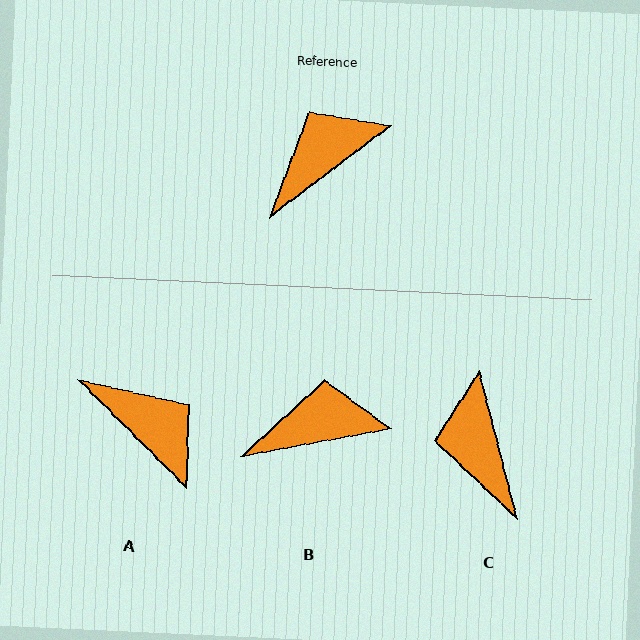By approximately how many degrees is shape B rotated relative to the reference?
Approximately 27 degrees clockwise.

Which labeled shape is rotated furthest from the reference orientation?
A, about 82 degrees away.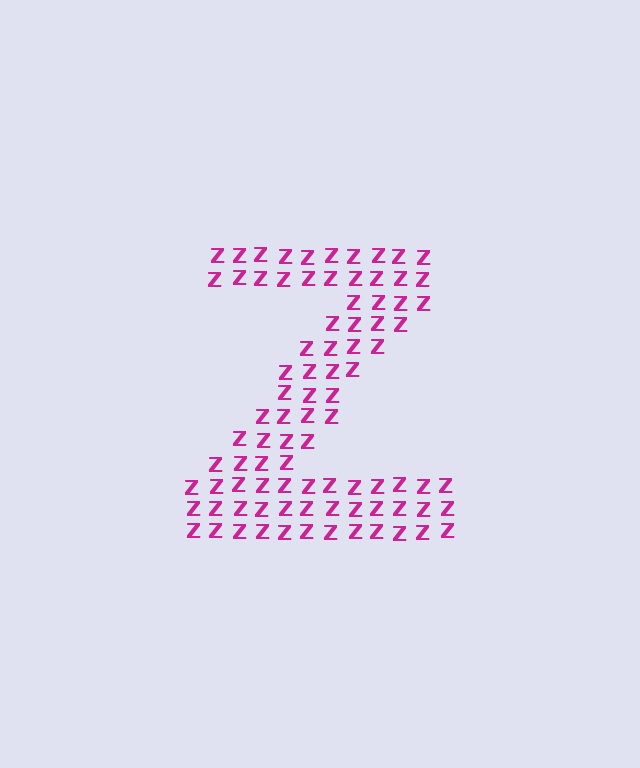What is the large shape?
The large shape is the letter Z.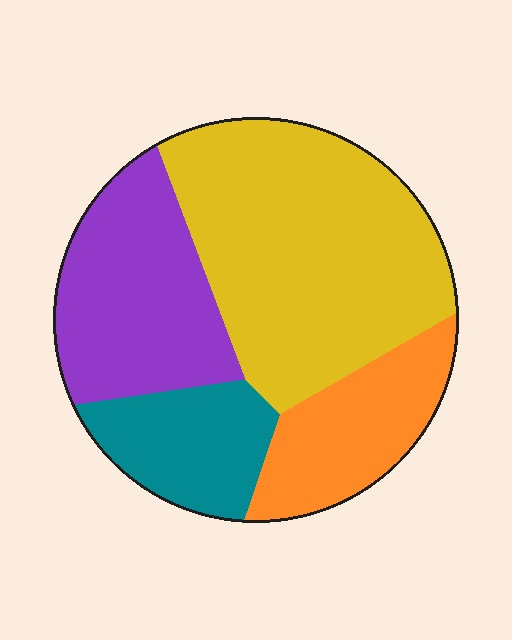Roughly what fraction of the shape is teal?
Teal covers 15% of the shape.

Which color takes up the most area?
Yellow, at roughly 45%.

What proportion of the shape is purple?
Purple covers 25% of the shape.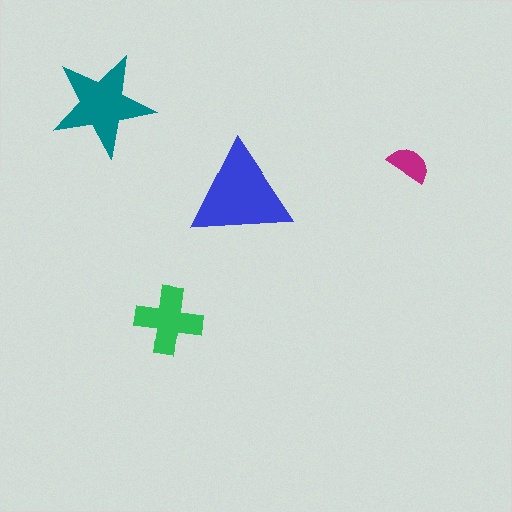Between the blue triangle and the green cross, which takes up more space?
The blue triangle.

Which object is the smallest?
The magenta semicircle.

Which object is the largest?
The blue triangle.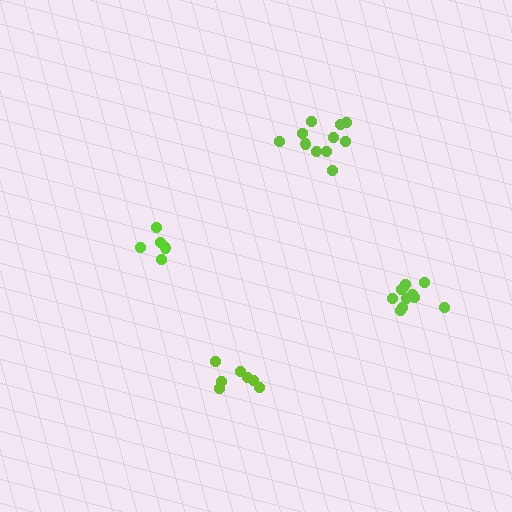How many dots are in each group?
Group 1: 11 dots, Group 2: 7 dots, Group 3: 5 dots, Group 4: 11 dots (34 total).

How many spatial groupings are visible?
There are 4 spatial groupings.